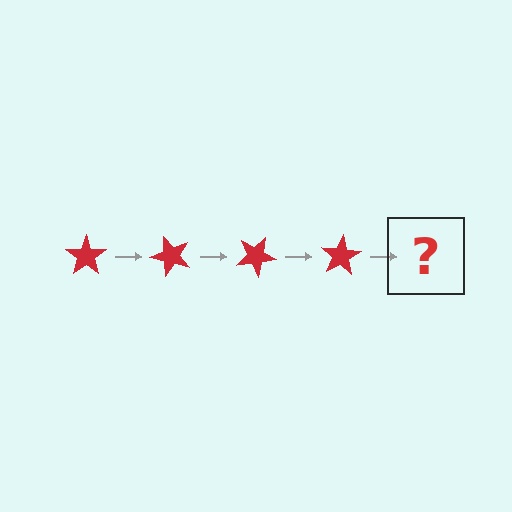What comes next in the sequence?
The next element should be a red star rotated 200 degrees.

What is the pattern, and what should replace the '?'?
The pattern is that the star rotates 50 degrees each step. The '?' should be a red star rotated 200 degrees.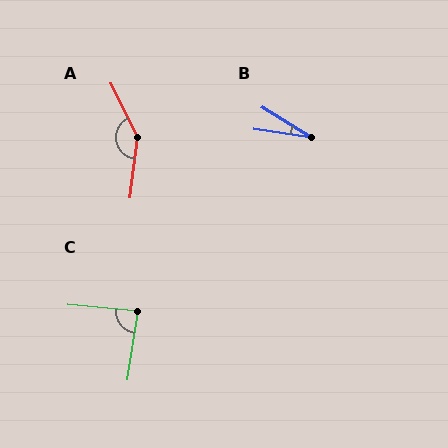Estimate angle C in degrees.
Approximately 87 degrees.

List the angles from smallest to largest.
B (23°), C (87°), A (146°).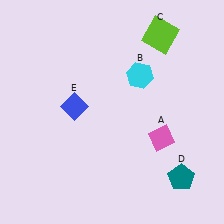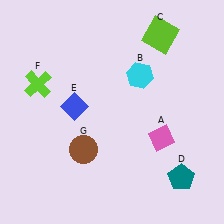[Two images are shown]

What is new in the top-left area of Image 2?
A lime cross (F) was added in the top-left area of Image 2.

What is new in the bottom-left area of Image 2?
A brown circle (G) was added in the bottom-left area of Image 2.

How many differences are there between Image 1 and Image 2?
There are 2 differences between the two images.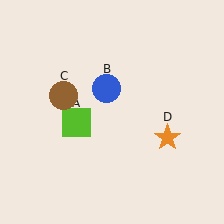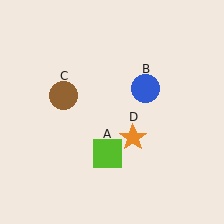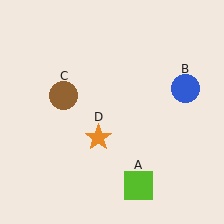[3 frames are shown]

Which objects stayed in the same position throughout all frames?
Brown circle (object C) remained stationary.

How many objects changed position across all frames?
3 objects changed position: lime square (object A), blue circle (object B), orange star (object D).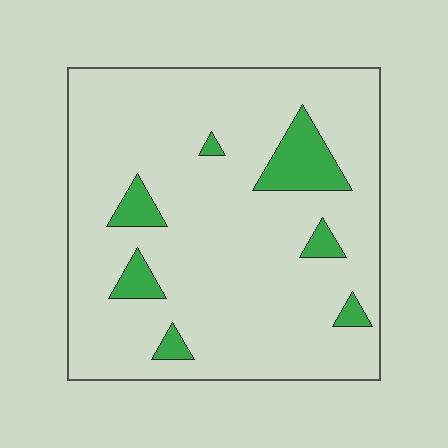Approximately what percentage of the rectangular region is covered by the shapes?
Approximately 10%.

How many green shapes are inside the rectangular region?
7.